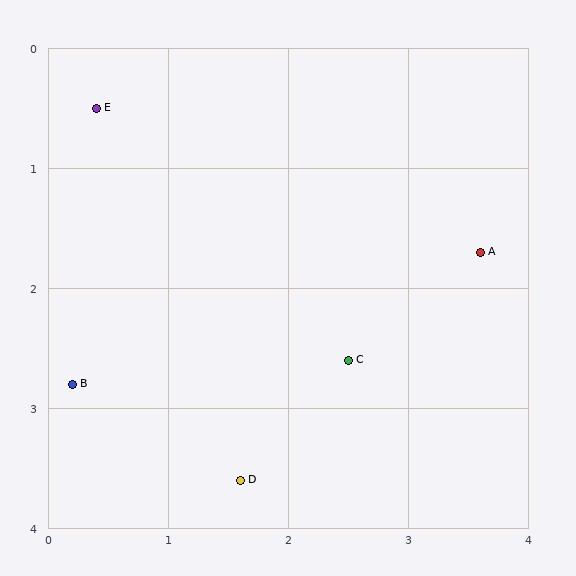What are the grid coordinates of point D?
Point D is at approximately (1.6, 3.6).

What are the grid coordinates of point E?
Point E is at approximately (0.4, 0.5).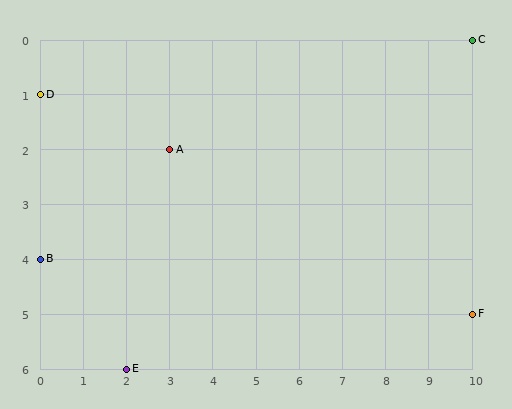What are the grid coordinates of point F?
Point F is at grid coordinates (10, 5).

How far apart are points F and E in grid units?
Points F and E are 8 columns and 1 row apart (about 8.1 grid units diagonally).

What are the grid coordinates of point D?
Point D is at grid coordinates (0, 1).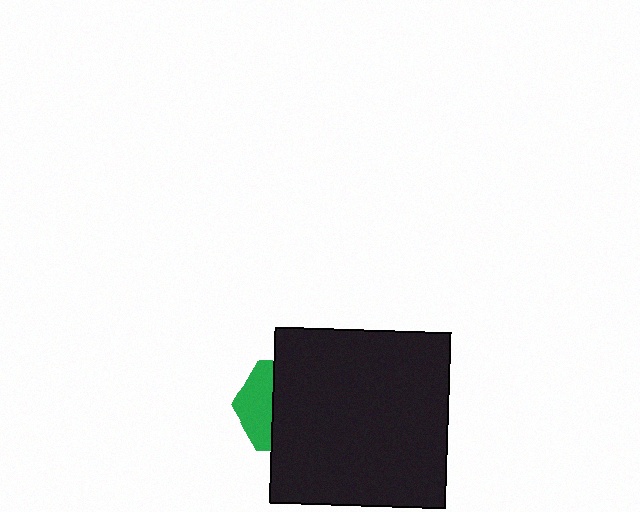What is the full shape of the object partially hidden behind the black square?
The partially hidden object is a green hexagon.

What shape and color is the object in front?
The object in front is a black square.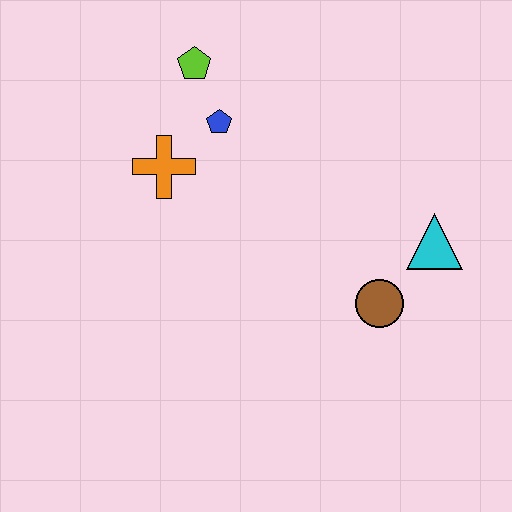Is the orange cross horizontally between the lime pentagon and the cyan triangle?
No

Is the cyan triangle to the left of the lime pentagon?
No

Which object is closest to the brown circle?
The cyan triangle is closest to the brown circle.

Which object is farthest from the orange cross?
The cyan triangle is farthest from the orange cross.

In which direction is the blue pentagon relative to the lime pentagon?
The blue pentagon is below the lime pentagon.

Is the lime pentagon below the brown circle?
No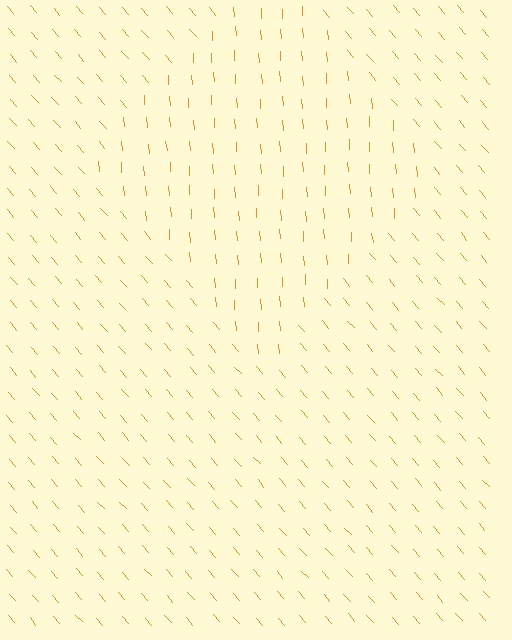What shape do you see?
I see a diamond.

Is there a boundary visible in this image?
Yes, there is a texture boundary formed by a change in line orientation.